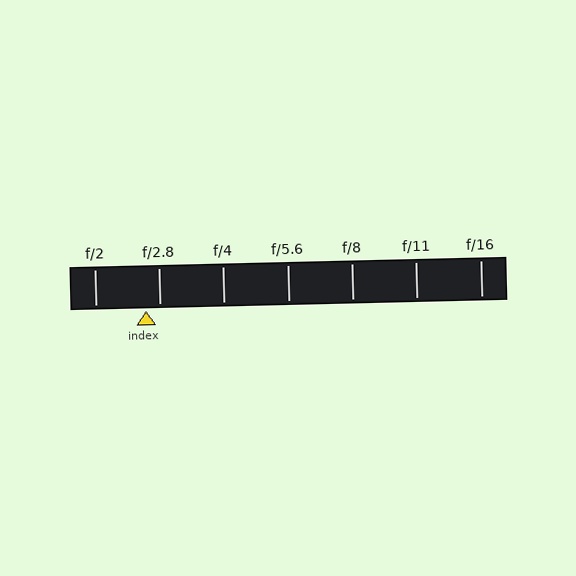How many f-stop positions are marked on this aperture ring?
There are 7 f-stop positions marked.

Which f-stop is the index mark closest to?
The index mark is closest to f/2.8.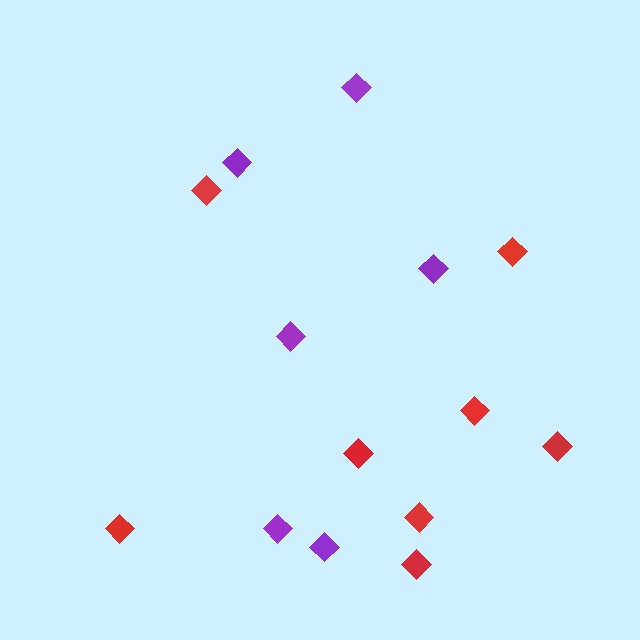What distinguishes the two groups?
There are 2 groups: one group of purple diamonds (6) and one group of red diamonds (8).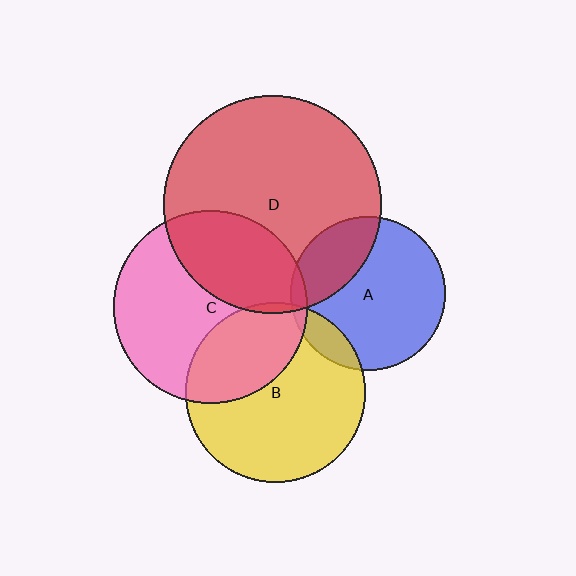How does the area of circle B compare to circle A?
Approximately 1.4 times.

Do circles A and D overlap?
Yes.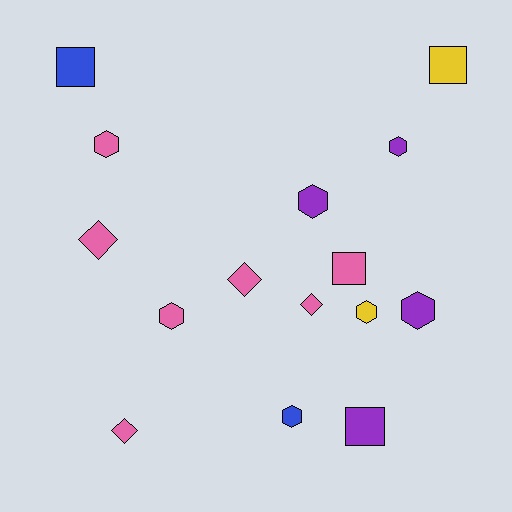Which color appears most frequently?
Pink, with 7 objects.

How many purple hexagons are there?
There are 3 purple hexagons.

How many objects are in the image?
There are 15 objects.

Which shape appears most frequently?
Hexagon, with 7 objects.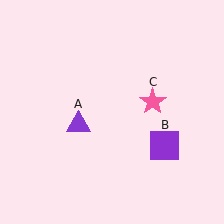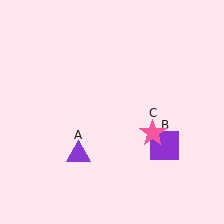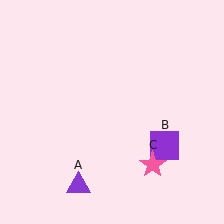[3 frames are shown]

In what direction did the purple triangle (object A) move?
The purple triangle (object A) moved down.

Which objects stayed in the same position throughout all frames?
Purple square (object B) remained stationary.